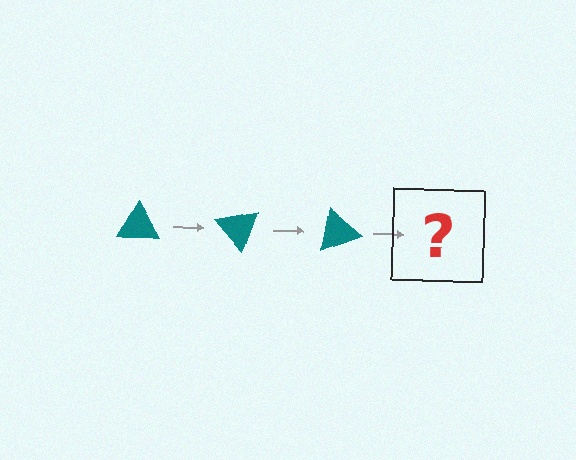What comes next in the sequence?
The next element should be a teal triangle rotated 150 degrees.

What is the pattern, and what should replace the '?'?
The pattern is that the triangle rotates 50 degrees each step. The '?' should be a teal triangle rotated 150 degrees.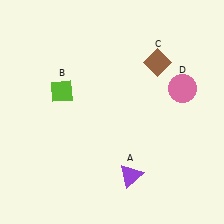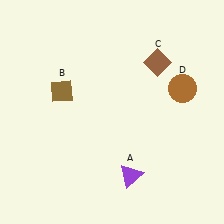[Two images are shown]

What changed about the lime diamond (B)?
In Image 1, B is lime. In Image 2, it changed to brown.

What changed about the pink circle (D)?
In Image 1, D is pink. In Image 2, it changed to brown.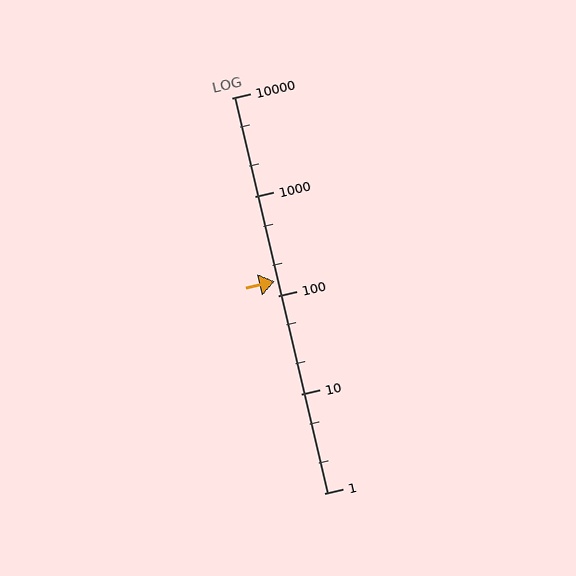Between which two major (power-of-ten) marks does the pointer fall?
The pointer is between 100 and 1000.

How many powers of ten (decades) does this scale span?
The scale spans 4 decades, from 1 to 10000.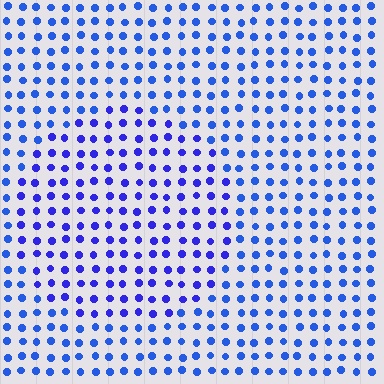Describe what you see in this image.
The image is filled with small blue elements in a uniform arrangement. A circle-shaped region is visible where the elements are tinted to a slightly different hue, forming a subtle color boundary.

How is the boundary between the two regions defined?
The boundary is defined purely by a slight shift in hue (about 20 degrees). Spacing, size, and orientation are identical on both sides.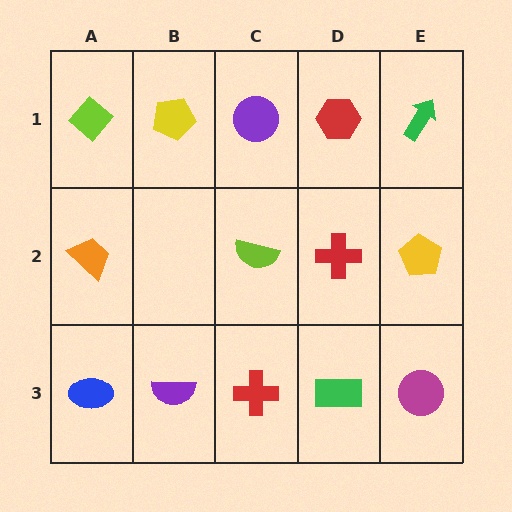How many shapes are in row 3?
5 shapes.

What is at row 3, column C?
A red cross.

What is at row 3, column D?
A green rectangle.